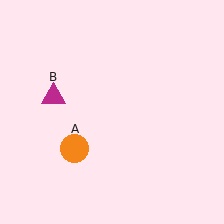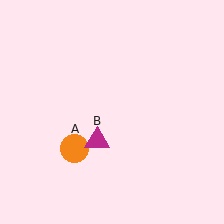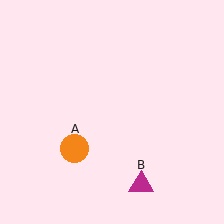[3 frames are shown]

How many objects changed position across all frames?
1 object changed position: magenta triangle (object B).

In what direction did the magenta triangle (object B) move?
The magenta triangle (object B) moved down and to the right.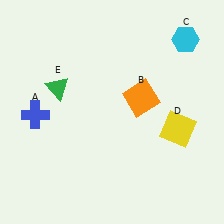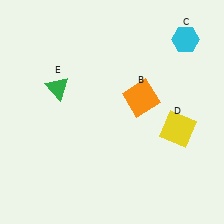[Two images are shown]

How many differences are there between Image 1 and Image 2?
There is 1 difference between the two images.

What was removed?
The blue cross (A) was removed in Image 2.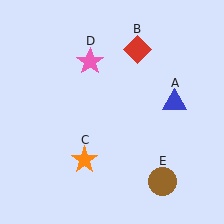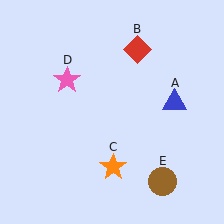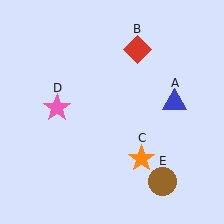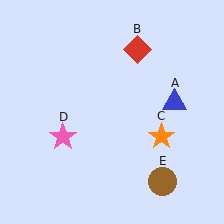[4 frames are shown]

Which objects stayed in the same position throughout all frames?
Blue triangle (object A) and red diamond (object B) and brown circle (object E) remained stationary.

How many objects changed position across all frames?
2 objects changed position: orange star (object C), pink star (object D).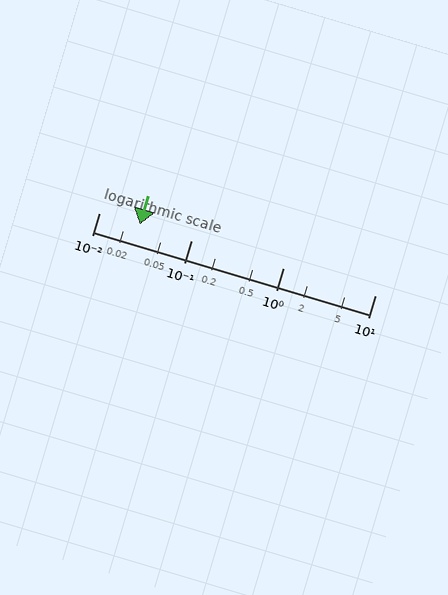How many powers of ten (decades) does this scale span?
The scale spans 3 decades, from 0.01 to 10.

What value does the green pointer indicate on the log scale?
The pointer indicates approximately 0.028.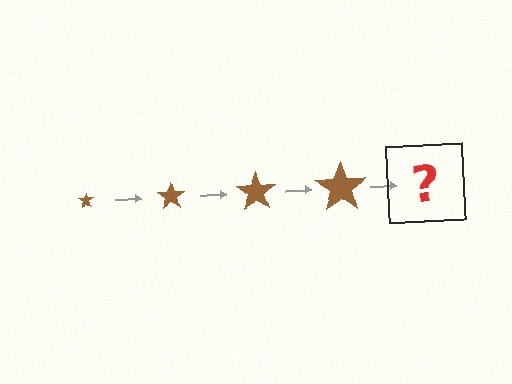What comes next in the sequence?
The next element should be a brown star, larger than the previous one.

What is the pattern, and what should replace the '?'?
The pattern is that the star gets progressively larger each step. The '?' should be a brown star, larger than the previous one.